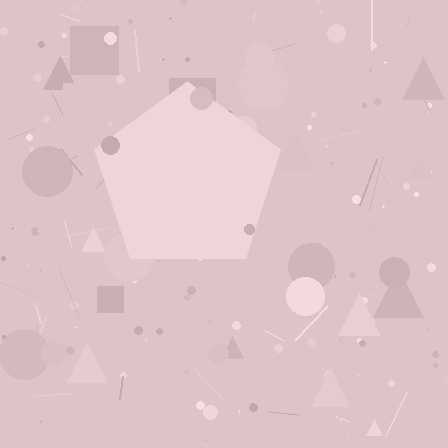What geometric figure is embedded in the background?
A pentagon is embedded in the background.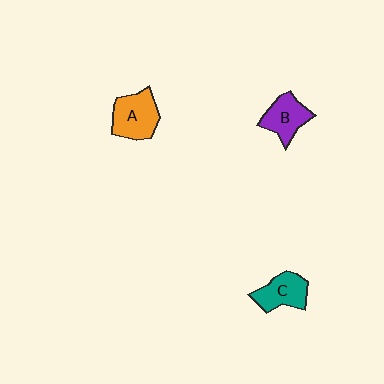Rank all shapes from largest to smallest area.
From largest to smallest: A (orange), B (purple), C (teal).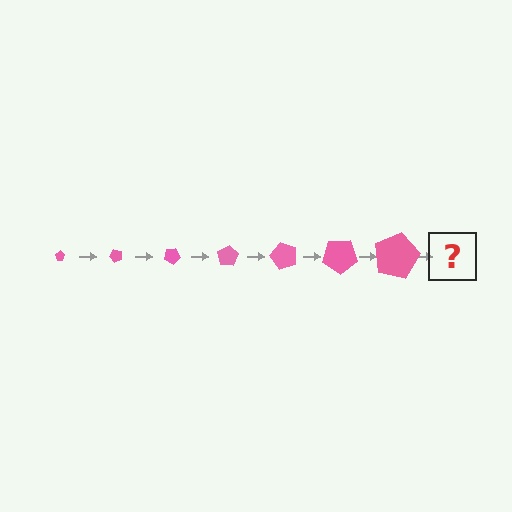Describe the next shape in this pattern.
It should be a pentagon, larger than the previous one and rotated 350 degrees from the start.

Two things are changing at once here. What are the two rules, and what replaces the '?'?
The two rules are that the pentagon grows larger each step and it rotates 50 degrees each step. The '?' should be a pentagon, larger than the previous one and rotated 350 degrees from the start.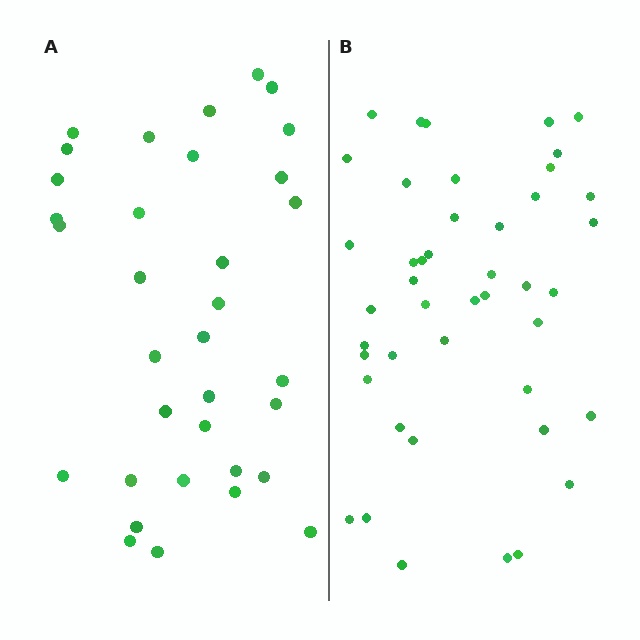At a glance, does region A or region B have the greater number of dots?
Region B (the right region) has more dots.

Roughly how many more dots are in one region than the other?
Region B has roughly 10 or so more dots than region A.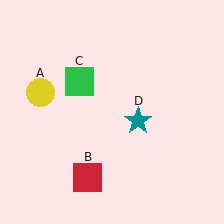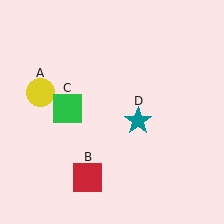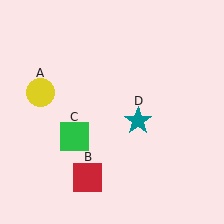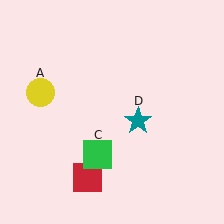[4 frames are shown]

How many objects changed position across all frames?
1 object changed position: green square (object C).